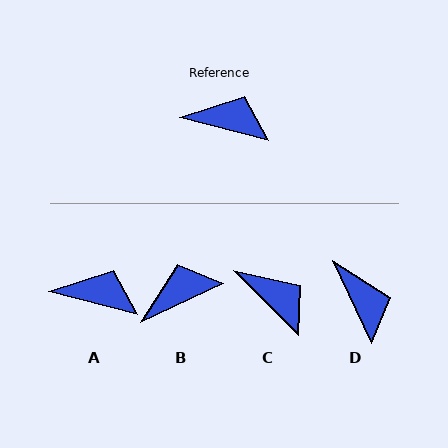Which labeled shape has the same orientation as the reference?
A.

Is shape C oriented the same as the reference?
No, it is off by about 30 degrees.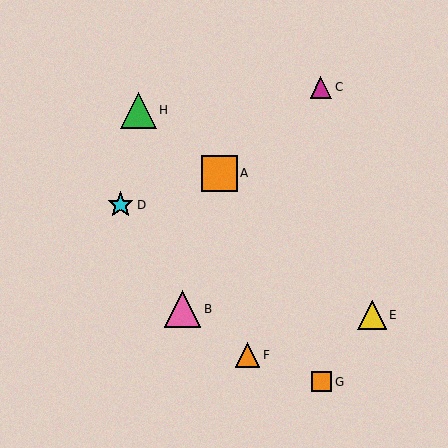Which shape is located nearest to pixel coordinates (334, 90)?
The magenta triangle (labeled C) at (321, 87) is nearest to that location.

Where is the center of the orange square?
The center of the orange square is at (321, 382).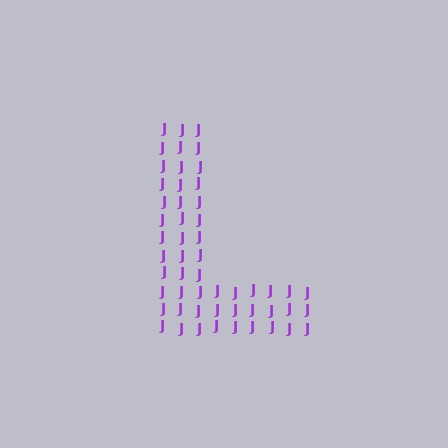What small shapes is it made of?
It is made of small letter J's.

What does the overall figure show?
The overall figure shows the letter L.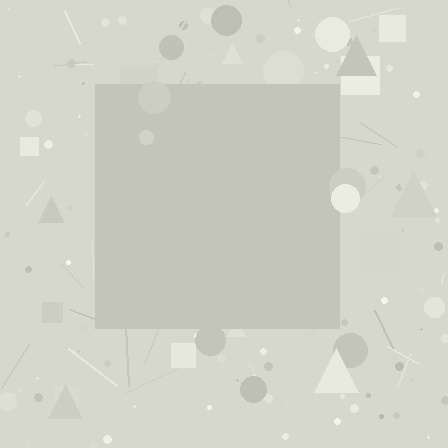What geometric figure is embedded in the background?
A square is embedded in the background.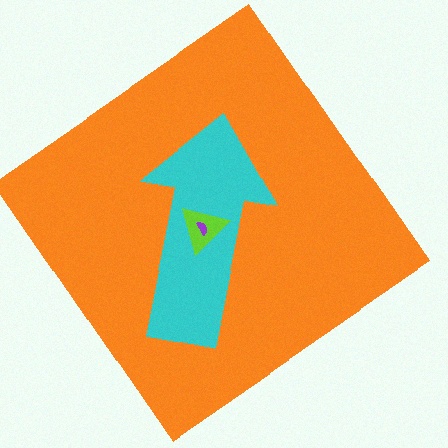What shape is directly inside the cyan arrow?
The lime triangle.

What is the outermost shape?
The orange diamond.